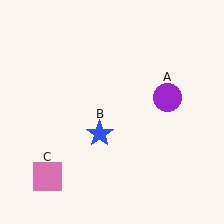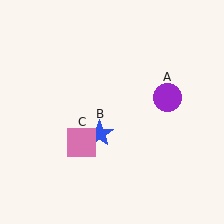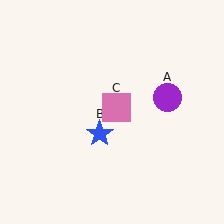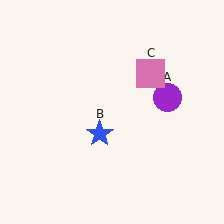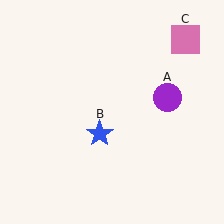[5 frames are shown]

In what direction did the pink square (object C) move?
The pink square (object C) moved up and to the right.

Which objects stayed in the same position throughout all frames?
Purple circle (object A) and blue star (object B) remained stationary.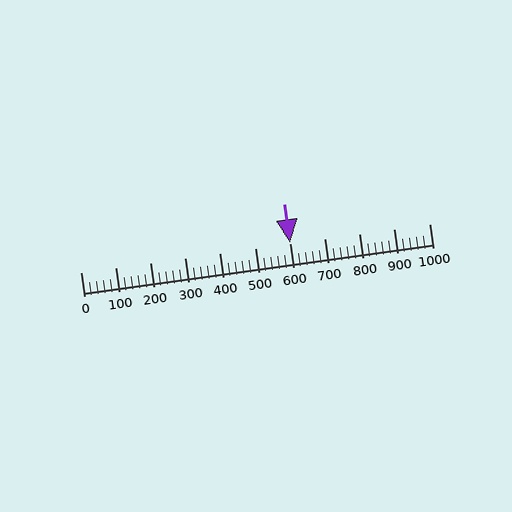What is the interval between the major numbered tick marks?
The major tick marks are spaced 100 units apart.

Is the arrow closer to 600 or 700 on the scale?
The arrow is closer to 600.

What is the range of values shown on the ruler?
The ruler shows values from 0 to 1000.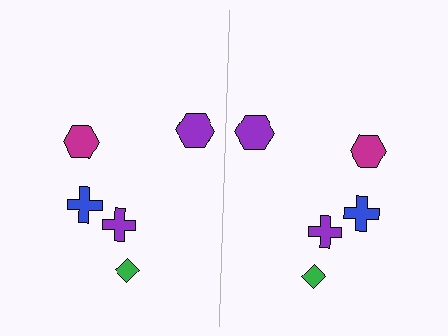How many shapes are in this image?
There are 10 shapes in this image.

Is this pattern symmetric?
Yes, this pattern has bilateral (reflection) symmetry.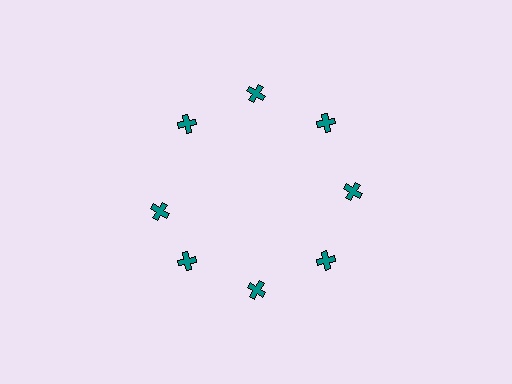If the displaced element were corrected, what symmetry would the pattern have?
It would have 8-fold rotational symmetry — the pattern would map onto itself every 45 degrees.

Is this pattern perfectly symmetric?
No. The 8 teal crosses are arranged in a ring, but one element near the 9 o'clock position is rotated out of alignment along the ring, breaking the 8-fold rotational symmetry.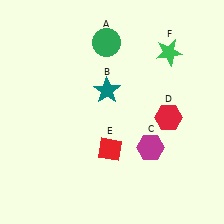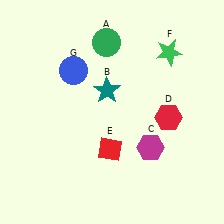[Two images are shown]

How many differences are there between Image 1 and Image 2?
There is 1 difference between the two images.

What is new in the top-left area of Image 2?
A blue circle (G) was added in the top-left area of Image 2.